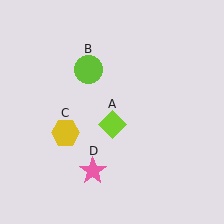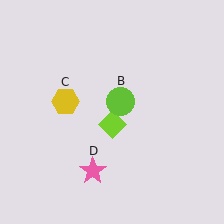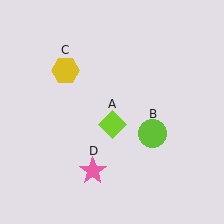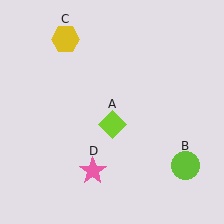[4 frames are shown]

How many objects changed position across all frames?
2 objects changed position: lime circle (object B), yellow hexagon (object C).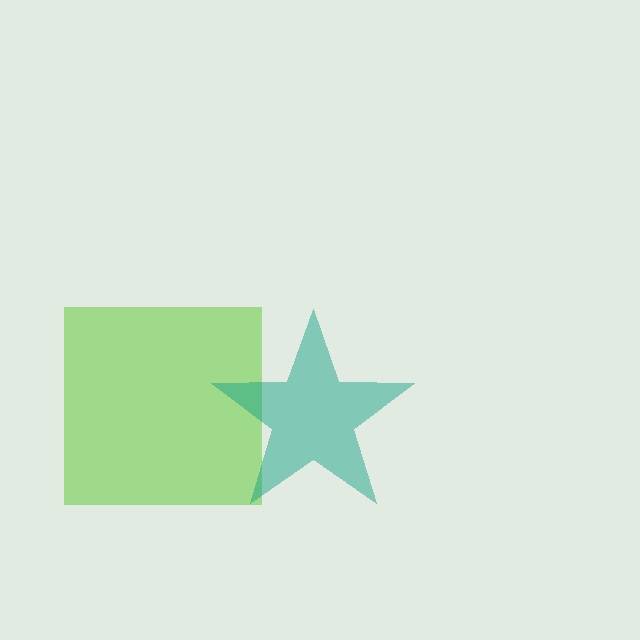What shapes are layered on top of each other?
The layered shapes are: a lime square, a teal star.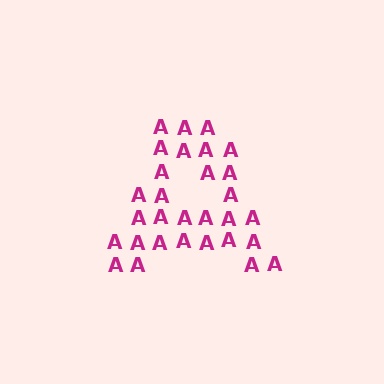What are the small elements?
The small elements are letter A's.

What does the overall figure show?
The overall figure shows the letter A.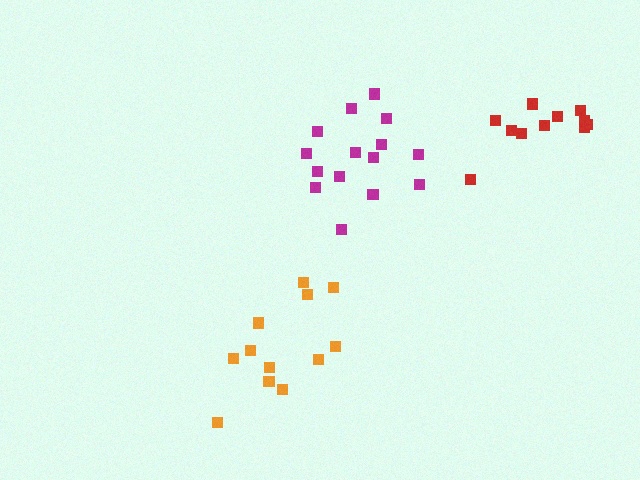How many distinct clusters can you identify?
There are 3 distinct clusters.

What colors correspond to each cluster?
The clusters are colored: orange, red, magenta.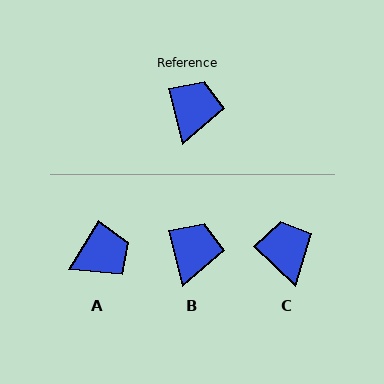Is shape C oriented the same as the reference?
No, it is off by about 33 degrees.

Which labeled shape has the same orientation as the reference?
B.